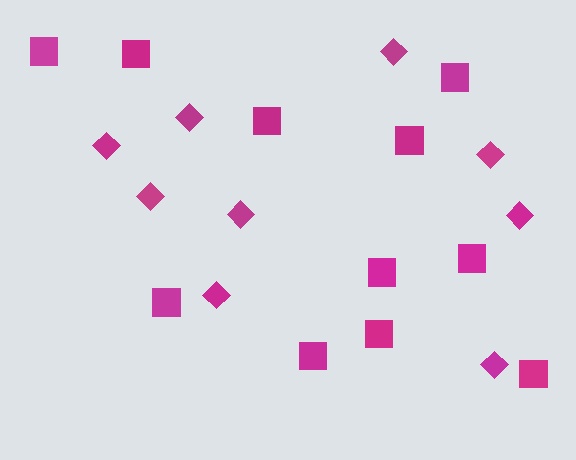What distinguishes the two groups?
There are 2 groups: one group of squares (11) and one group of diamonds (9).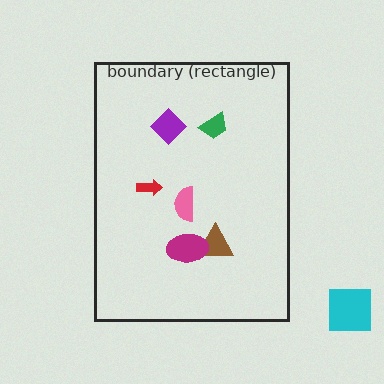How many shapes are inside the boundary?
6 inside, 1 outside.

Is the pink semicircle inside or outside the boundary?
Inside.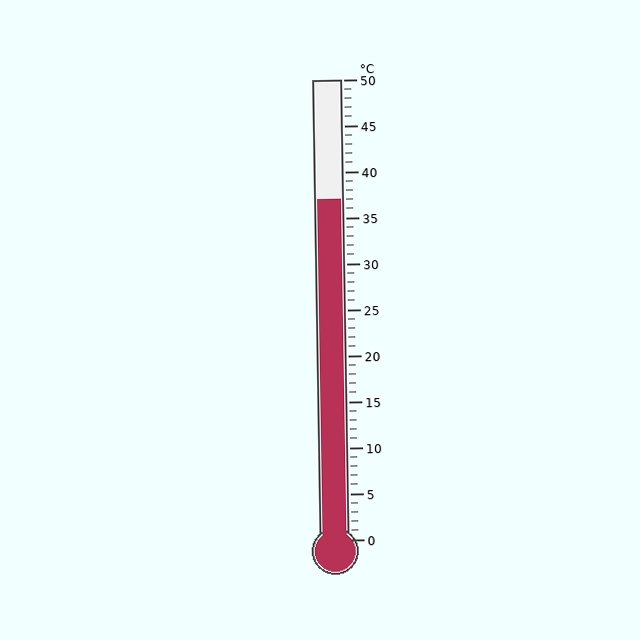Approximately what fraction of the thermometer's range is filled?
The thermometer is filled to approximately 75% of its range.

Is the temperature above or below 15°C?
The temperature is above 15°C.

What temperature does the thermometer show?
The thermometer shows approximately 37°C.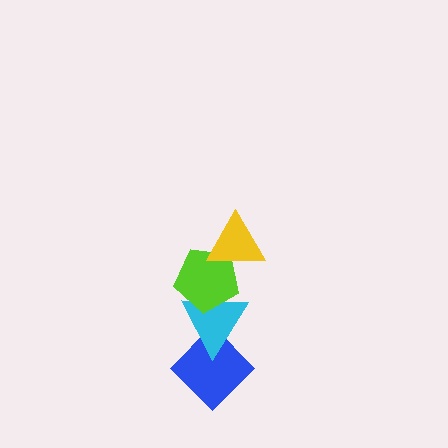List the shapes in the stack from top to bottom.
From top to bottom: the yellow triangle, the lime pentagon, the cyan triangle, the blue diamond.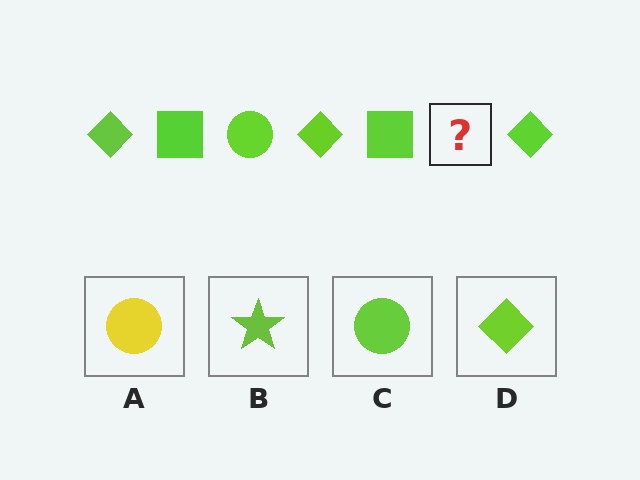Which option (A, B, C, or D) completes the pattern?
C.